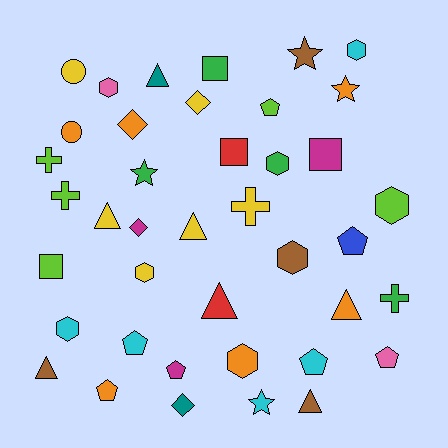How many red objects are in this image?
There are 2 red objects.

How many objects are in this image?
There are 40 objects.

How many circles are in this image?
There are 2 circles.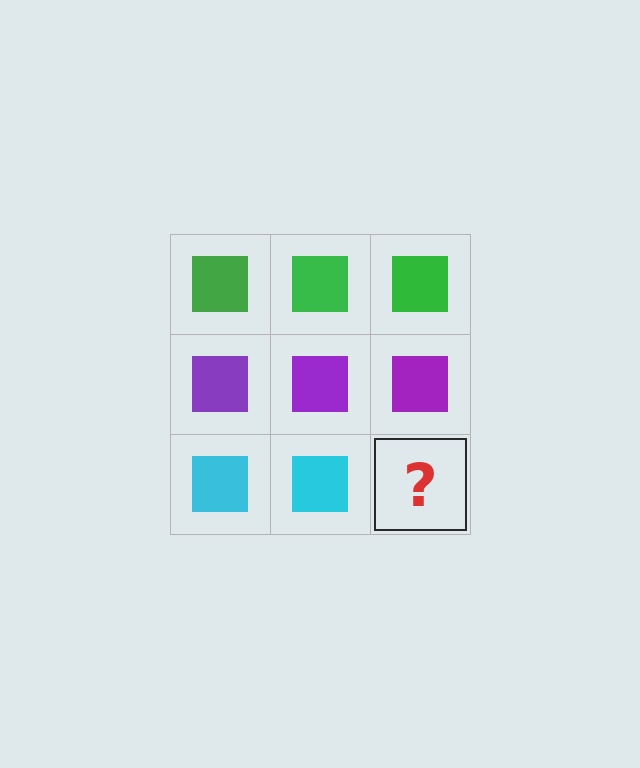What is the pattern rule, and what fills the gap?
The rule is that each row has a consistent color. The gap should be filled with a cyan square.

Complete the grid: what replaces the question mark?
The question mark should be replaced with a cyan square.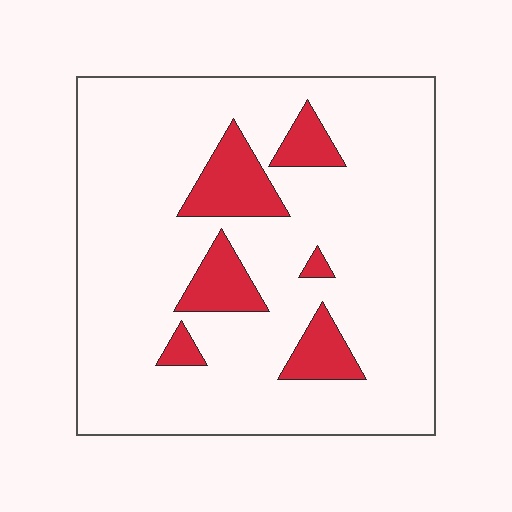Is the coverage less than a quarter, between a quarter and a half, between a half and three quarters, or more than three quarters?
Less than a quarter.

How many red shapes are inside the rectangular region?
6.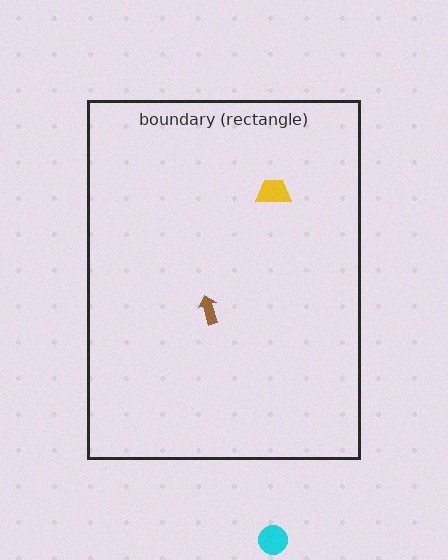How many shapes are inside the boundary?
2 inside, 1 outside.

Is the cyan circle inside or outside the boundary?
Outside.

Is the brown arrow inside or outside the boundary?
Inside.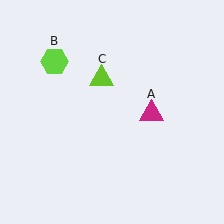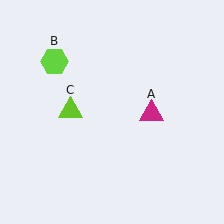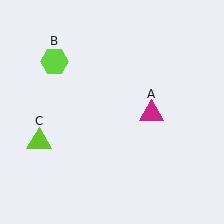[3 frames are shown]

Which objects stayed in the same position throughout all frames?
Magenta triangle (object A) and lime hexagon (object B) remained stationary.